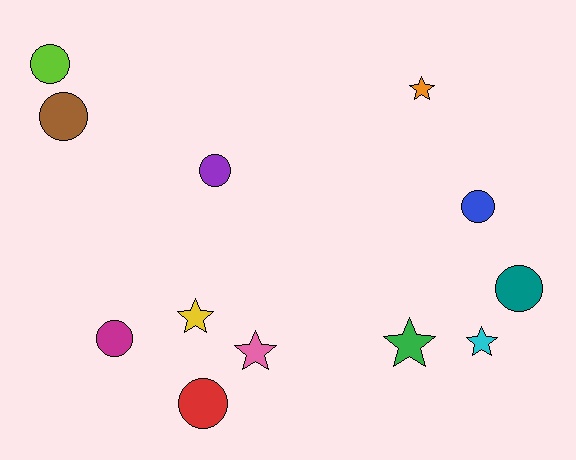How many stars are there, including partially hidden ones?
There are 5 stars.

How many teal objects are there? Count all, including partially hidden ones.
There is 1 teal object.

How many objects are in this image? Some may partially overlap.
There are 12 objects.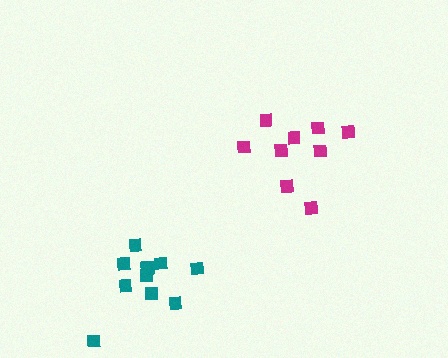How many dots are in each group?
Group 1: 11 dots, Group 2: 9 dots (20 total).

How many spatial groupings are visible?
There are 2 spatial groupings.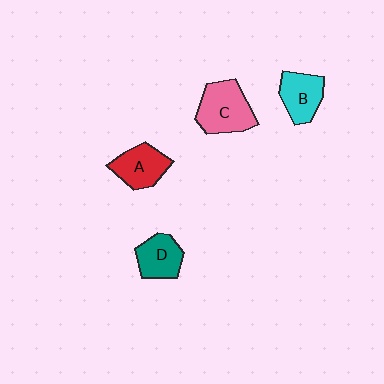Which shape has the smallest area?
Shape D (teal).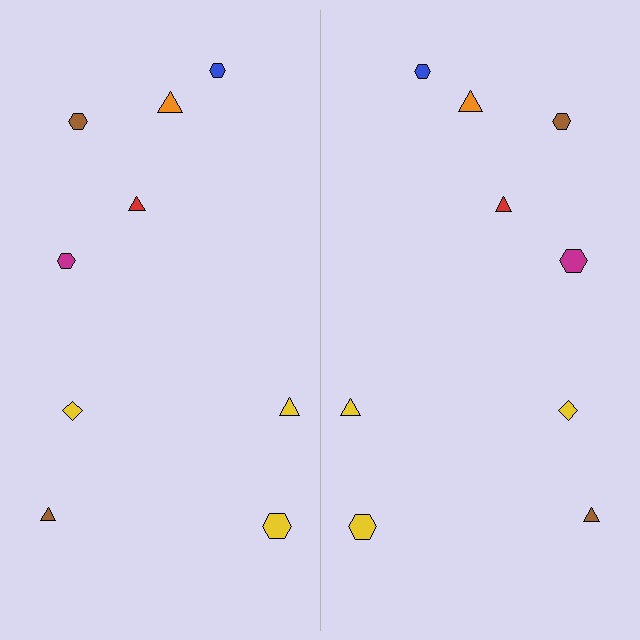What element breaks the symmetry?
The magenta hexagon on the right side has a different size than its mirror counterpart.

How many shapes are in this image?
There are 18 shapes in this image.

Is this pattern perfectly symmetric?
No, the pattern is not perfectly symmetric. The magenta hexagon on the right side has a different size than its mirror counterpart.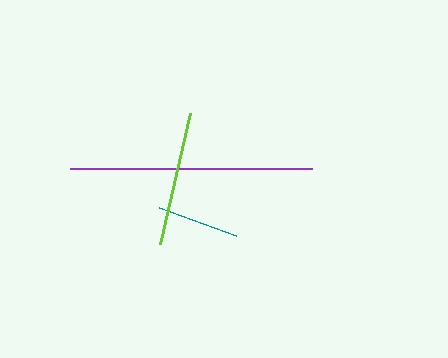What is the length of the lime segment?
The lime segment is approximately 134 pixels long.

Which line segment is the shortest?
The teal line is the shortest at approximately 82 pixels.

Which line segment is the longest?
The purple line is the longest at approximately 241 pixels.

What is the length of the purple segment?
The purple segment is approximately 241 pixels long.